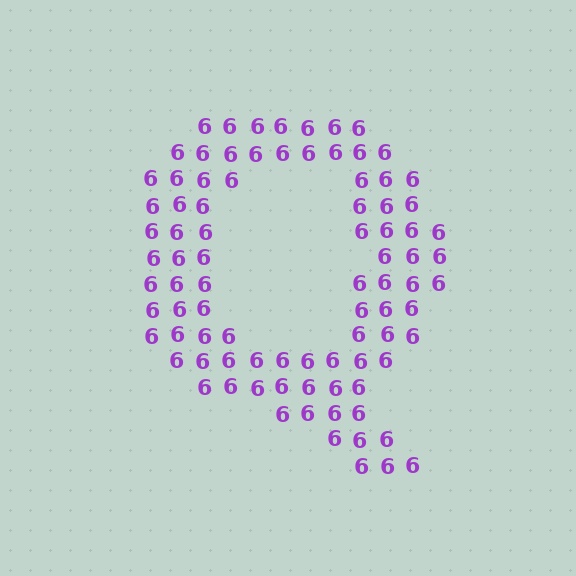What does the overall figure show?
The overall figure shows the letter Q.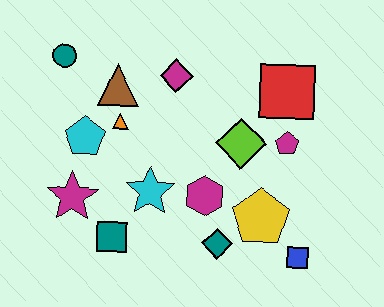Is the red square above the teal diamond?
Yes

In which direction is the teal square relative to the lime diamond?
The teal square is to the left of the lime diamond.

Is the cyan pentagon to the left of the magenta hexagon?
Yes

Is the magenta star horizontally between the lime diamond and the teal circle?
Yes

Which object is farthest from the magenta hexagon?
The teal circle is farthest from the magenta hexagon.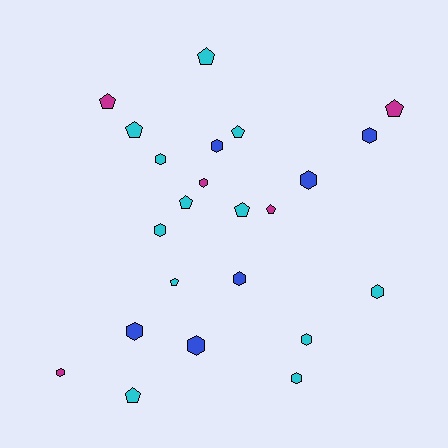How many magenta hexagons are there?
There are 2 magenta hexagons.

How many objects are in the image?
There are 23 objects.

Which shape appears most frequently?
Hexagon, with 13 objects.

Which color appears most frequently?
Cyan, with 12 objects.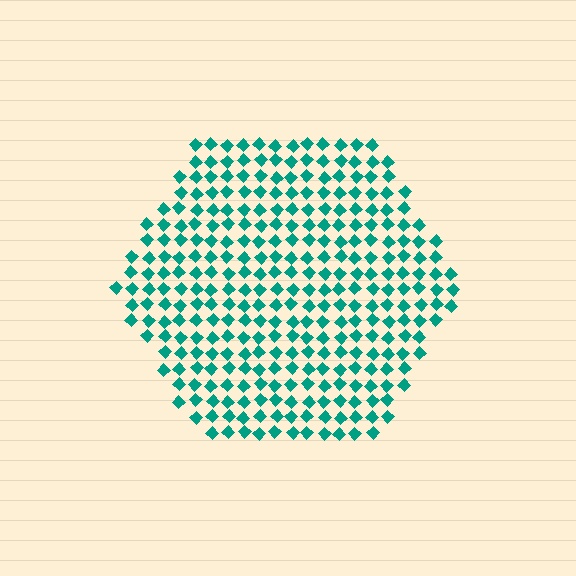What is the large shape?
The large shape is a hexagon.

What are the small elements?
The small elements are diamonds.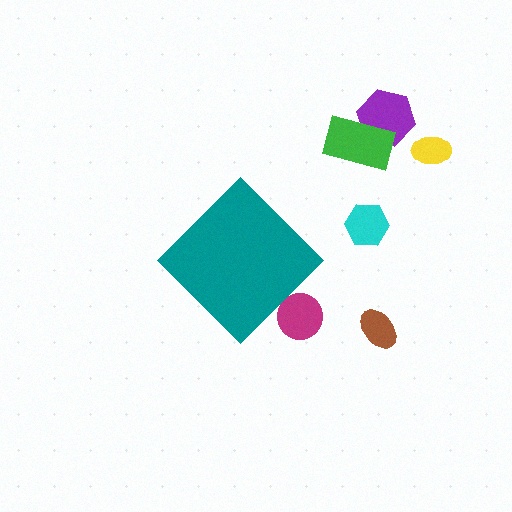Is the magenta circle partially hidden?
Yes, the magenta circle is partially hidden behind the teal diamond.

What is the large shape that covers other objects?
A teal diamond.